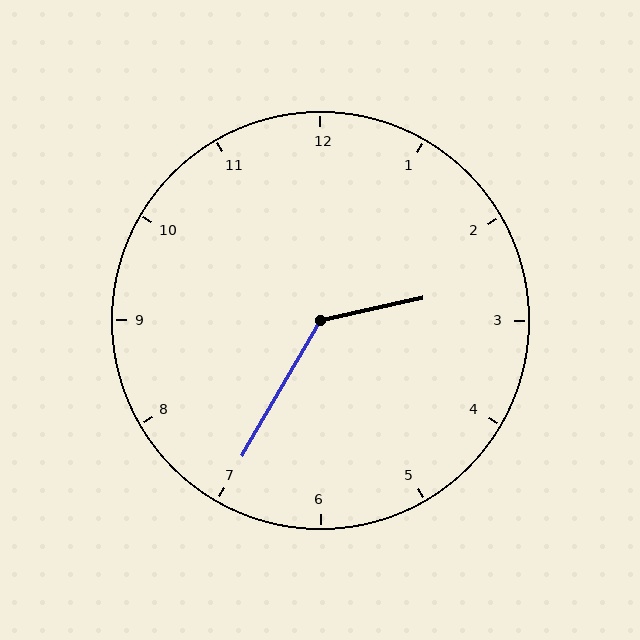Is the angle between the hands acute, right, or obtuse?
It is obtuse.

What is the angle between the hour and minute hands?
Approximately 132 degrees.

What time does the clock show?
2:35.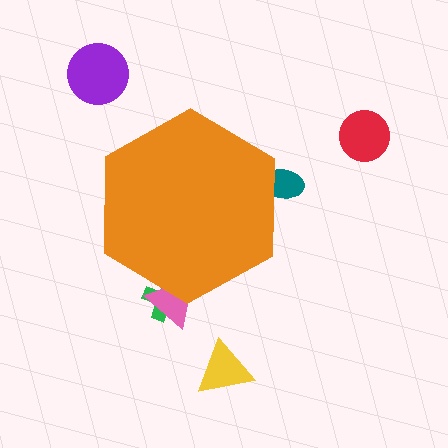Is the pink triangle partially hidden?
Yes, the pink triangle is partially hidden behind the orange hexagon.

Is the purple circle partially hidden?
No, the purple circle is fully visible.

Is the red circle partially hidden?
No, the red circle is fully visible.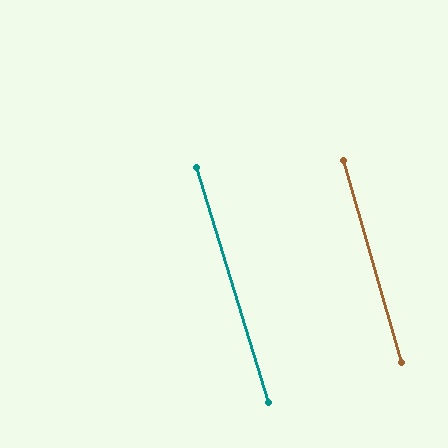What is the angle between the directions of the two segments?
Approximately 1 degree.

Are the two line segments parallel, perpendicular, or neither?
Parallel — their directions differ by only 1.1°.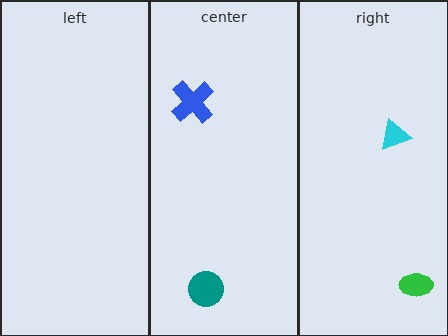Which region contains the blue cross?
The center region.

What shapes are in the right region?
The green ellipse, the cyan triangle.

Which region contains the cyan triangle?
The right region.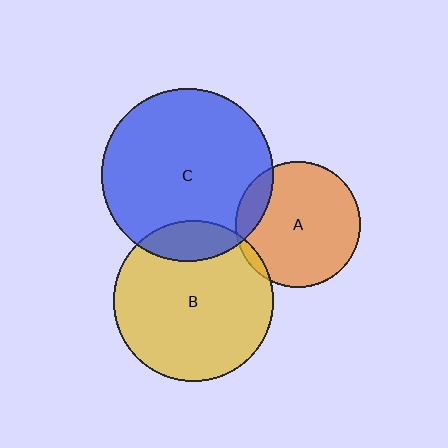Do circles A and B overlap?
Yes.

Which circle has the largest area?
Circle C (blue).